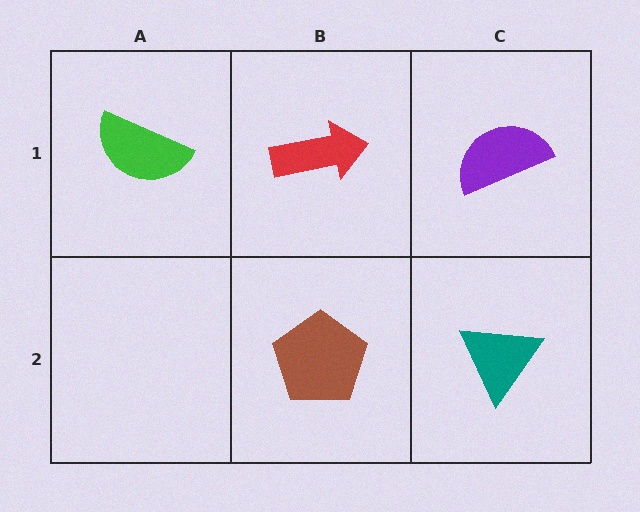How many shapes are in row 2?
2 shapes.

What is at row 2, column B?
A brown pentagon.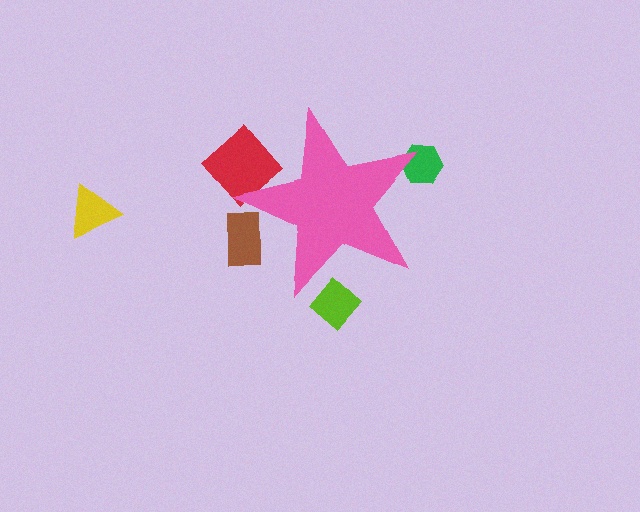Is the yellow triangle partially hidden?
No, the yellow triangle is fully visible.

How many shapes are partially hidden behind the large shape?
4 shapes are partially hidden.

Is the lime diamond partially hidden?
Yes, the lime diamond is partially hidden behind the pink star.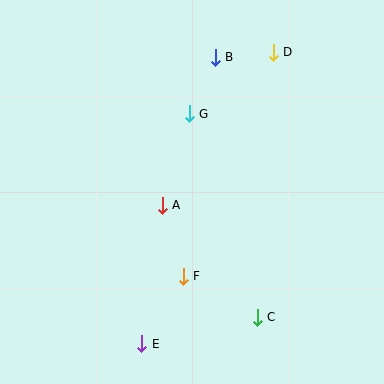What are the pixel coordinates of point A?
Point A is at (162, 205).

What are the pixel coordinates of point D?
Point D is at (273, 52).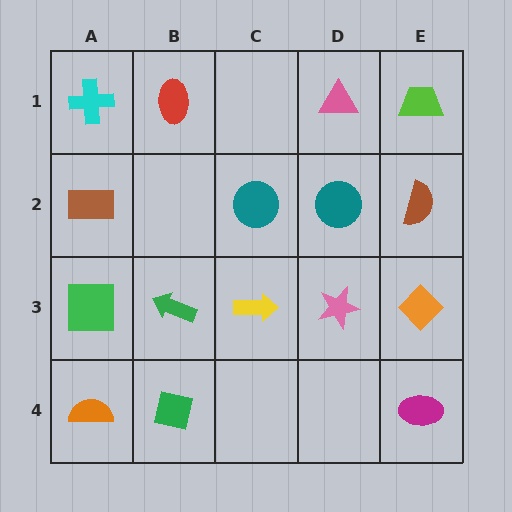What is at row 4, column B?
A green square.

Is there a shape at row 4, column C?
No, that cell is empty.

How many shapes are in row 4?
3 shapes.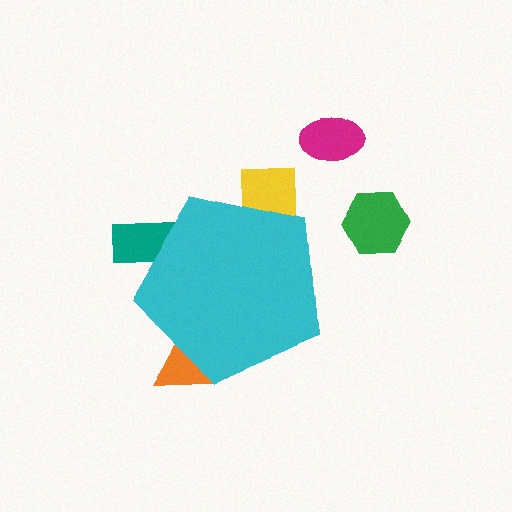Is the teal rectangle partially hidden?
Yes, the teal rectangle is partially hidden behind the cyan pentagon.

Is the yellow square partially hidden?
Yes, the yellow square is partially hidden behind the cyan pentagon.